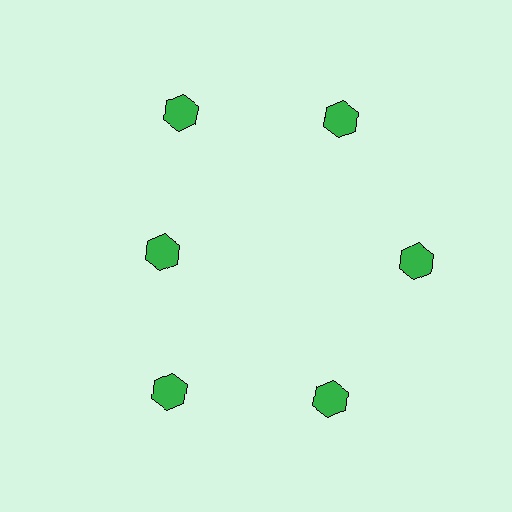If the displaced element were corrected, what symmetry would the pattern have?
It would have 6-fold rotational symmetry — the pattern would map onto itself every 60 degrees.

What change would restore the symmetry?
The symmetry would be restored by moving it outward, back onto the ring so that all 6 hexagons sit at equal angles and equal distance from the center.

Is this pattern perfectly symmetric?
No. The 6 green hexagons are arranged in a ring, but one element near the 9 o'clock position is pulled inward toward the center, breaking the 6-fold rotational symmetry.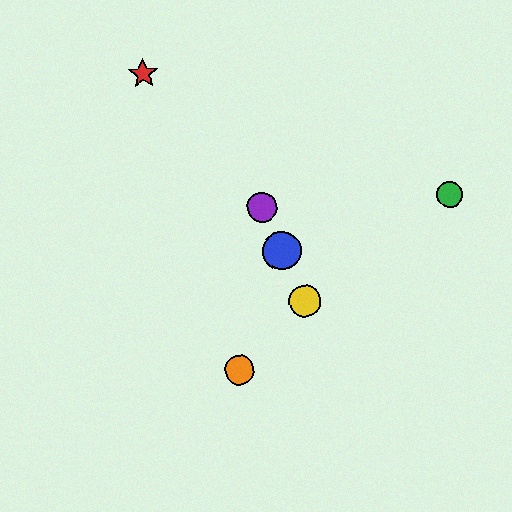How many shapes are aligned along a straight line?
3 shapes (the blue circle, the yellow circle, the purple circle) are aligned along a straight line.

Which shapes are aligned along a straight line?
The blue circle, the yellow circle, the purple circle are aligned along a straight line.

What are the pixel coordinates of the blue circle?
The blue circle is at (282, 251).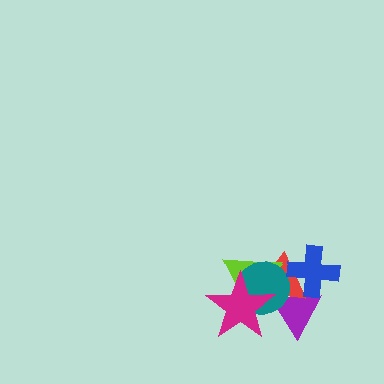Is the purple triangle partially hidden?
Yes, it is partially covered by another shape.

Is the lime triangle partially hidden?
Yes, it is partially covered by another shape.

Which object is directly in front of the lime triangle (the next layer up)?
The teal circle is directly in front of the lime triangle.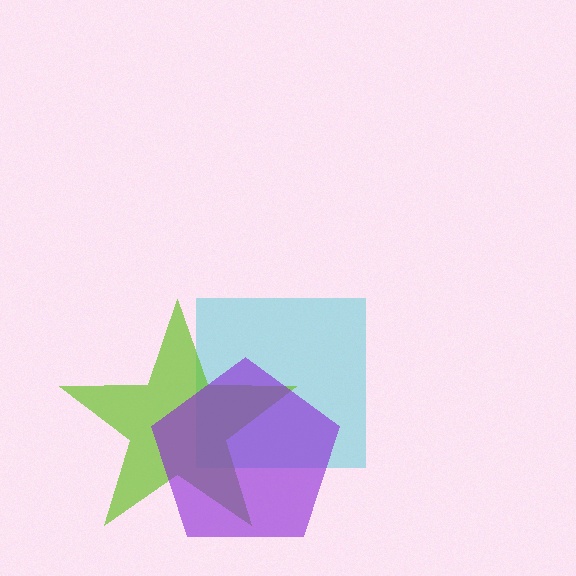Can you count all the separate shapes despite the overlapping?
Yes, there are 3 separate shapes.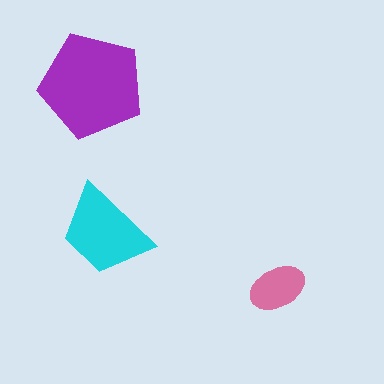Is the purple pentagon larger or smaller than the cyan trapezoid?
Larger.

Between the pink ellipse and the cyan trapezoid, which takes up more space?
The cyan trapezoid.